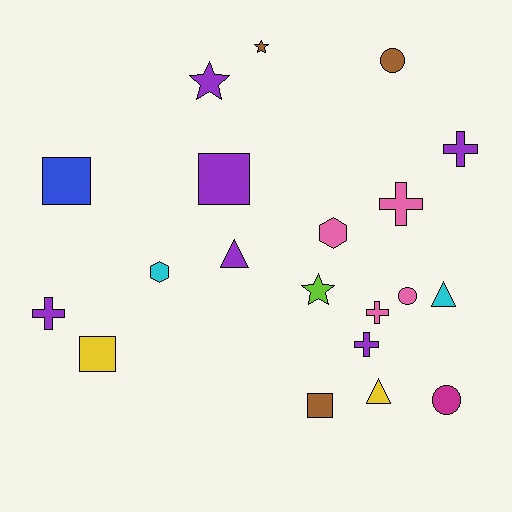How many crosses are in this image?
There are 5 crosses.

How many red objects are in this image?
There are no red objects.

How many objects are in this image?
There are 20 objects.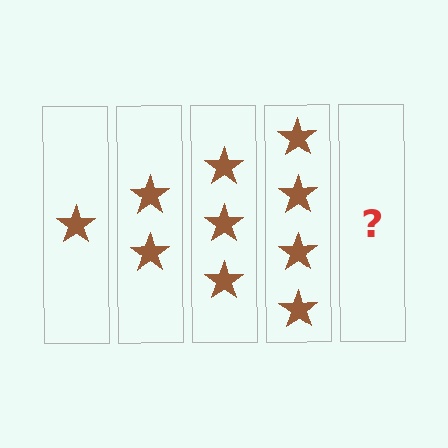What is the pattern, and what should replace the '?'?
The pattern is that each step adds one more star. The '?' should be 5 stars.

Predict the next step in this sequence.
The next step is 5 stars.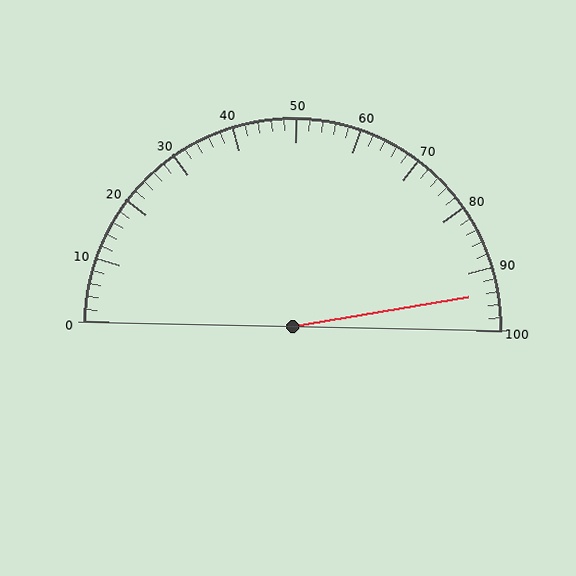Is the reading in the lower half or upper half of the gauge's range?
The reading is in the upper half of the range (0 to 100).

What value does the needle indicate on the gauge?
The needle indicates approximately 94.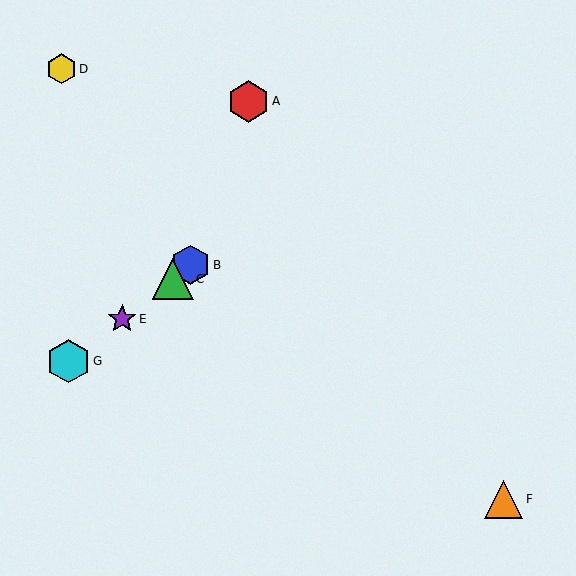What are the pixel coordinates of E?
Object E is at (122, 319).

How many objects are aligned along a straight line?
4 objects (B, C, E, G) are aligned along a straight line.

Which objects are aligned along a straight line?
Objects B, C, E, G are aligned along a straight line.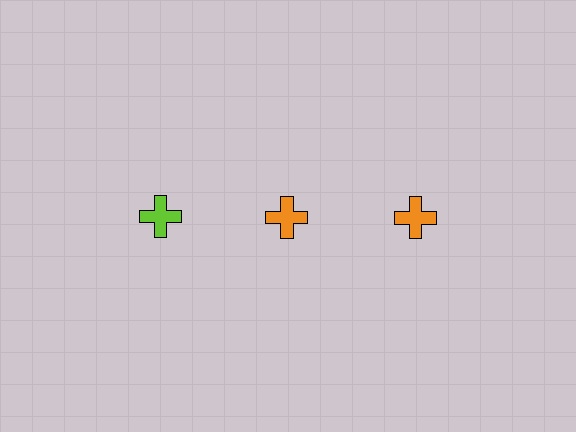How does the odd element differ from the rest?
It has a different color: lime instead of orange.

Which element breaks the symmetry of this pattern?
The lime cross in the top row, leftmost column breaks the symmetry. All other shapes are orange crosses.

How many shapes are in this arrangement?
There are 3 shapes arranged in a grid pattern.